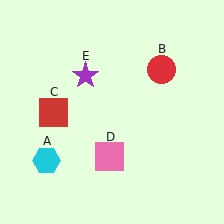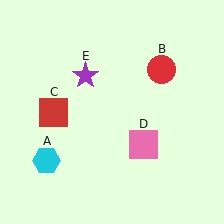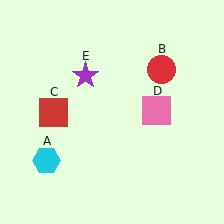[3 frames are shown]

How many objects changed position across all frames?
1 object changed position: pink square (object D).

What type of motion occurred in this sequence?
The pink square (object D) rotated counterclockwise around the center of the scene.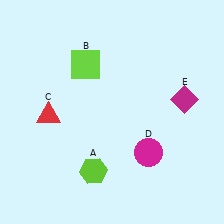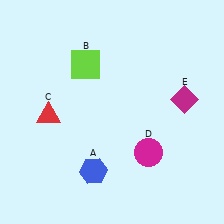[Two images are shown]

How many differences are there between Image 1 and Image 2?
There is 1 difference between the two images.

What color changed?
The hexagon (A) changed from lime in Image 1 to blue in Image 2.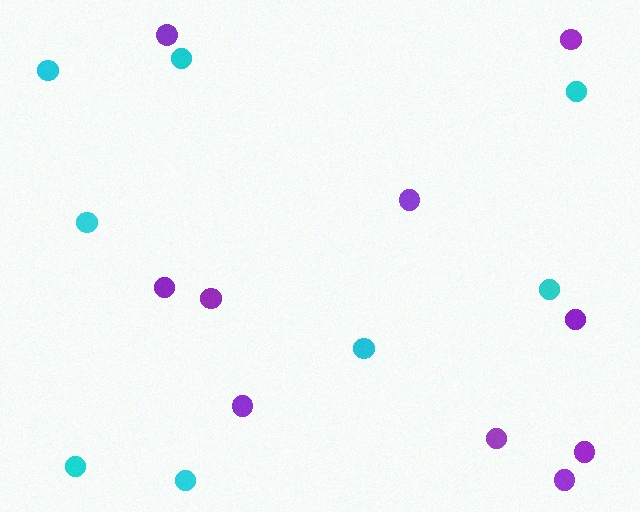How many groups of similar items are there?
There are 2 groups: one group of purple circles (10) and one group of cyan circles (8).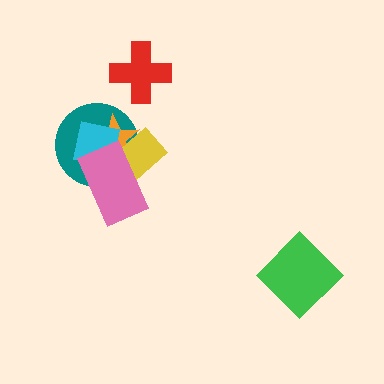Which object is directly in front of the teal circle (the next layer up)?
The orange star is directly in front of the teal circle.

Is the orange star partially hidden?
Yes, it is partially covered by another shape.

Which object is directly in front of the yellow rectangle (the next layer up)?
The cyan square is directly in front of the yellow rectangle.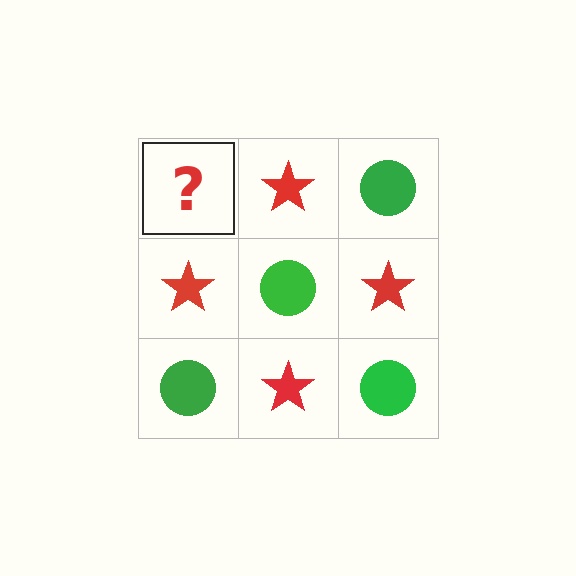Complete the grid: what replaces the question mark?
The question mark should be replaced with a green circle.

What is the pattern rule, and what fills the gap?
The rule is that it alternates green circle and red star in a checkerboard pattern. The gap should be filled with a green circle.